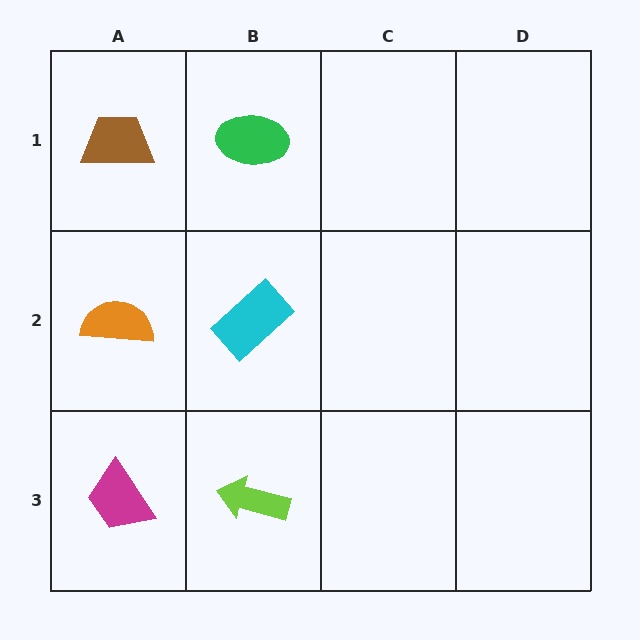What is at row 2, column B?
A cyan rectangle.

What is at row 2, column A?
An orange semicircle.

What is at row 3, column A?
A magenta trapezoid.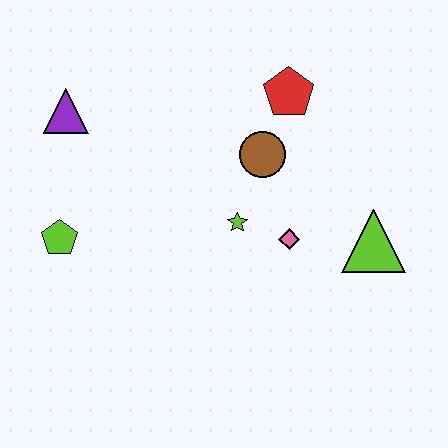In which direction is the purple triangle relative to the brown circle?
The purple triangle is to the left of the brown circle.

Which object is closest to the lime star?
The pink diamond is closest to the lime star.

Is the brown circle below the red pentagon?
Yes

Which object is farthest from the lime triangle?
The purple triangle is farthest from the lime triangle.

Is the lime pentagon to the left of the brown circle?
Yes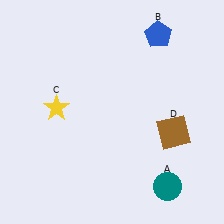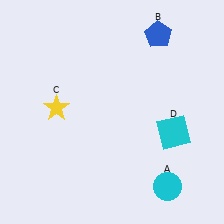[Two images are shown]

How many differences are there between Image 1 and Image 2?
There are 2 differences between the two images.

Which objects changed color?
A changed from teal to cyan. D changed from brown to cyan.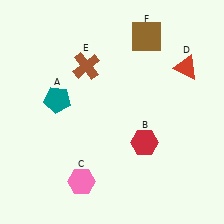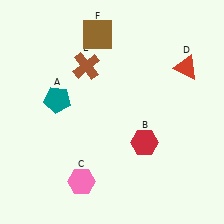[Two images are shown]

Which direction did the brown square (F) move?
The brown square (F) moved left.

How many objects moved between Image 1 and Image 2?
1 object moved between the two images.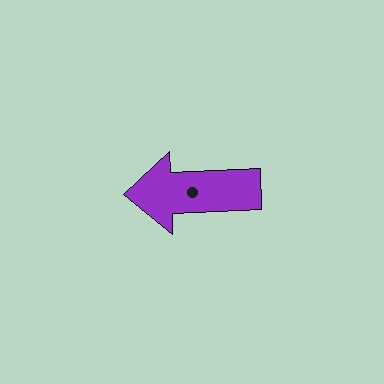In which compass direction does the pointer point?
West.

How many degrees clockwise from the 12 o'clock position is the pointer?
Approximately 268 degrees.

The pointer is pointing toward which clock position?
Roughly 9 o'clock.